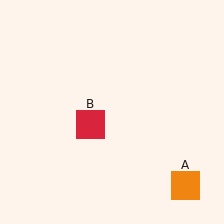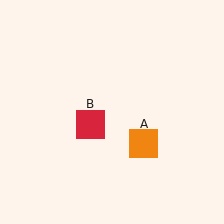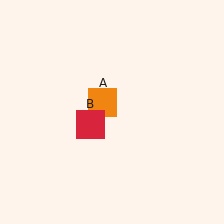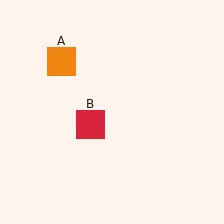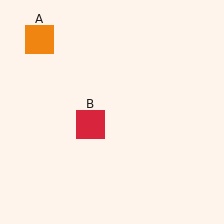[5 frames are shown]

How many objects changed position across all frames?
1 object changed position: orange square (object A).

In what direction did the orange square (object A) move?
The orange square (object A) moved up and to the left.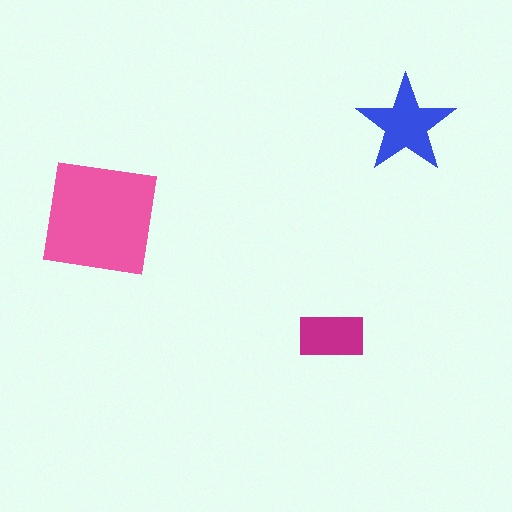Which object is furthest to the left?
The pink square is leftmost.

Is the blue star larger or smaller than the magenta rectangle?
Larger.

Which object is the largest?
The pink square.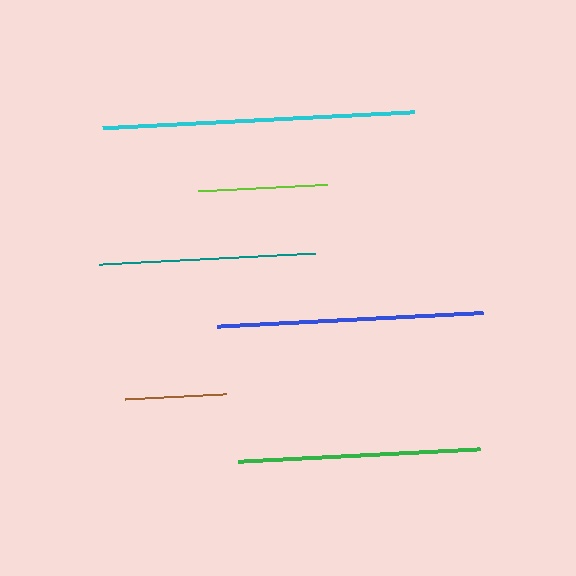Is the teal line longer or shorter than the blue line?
The blue line is longer than the teal line.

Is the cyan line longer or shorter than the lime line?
The cyan line is longer than the lime line.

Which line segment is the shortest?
The brown line is the shortest at approximately 102 pixels.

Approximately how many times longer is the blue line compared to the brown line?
The blue line is approximately 2.6 times the length of the brown line.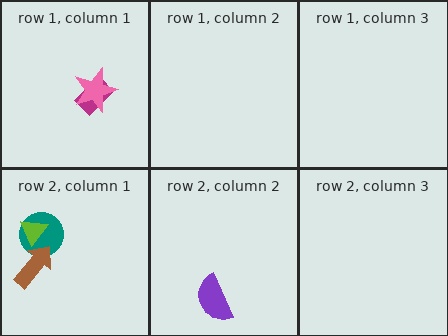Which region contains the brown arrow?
The row 2, column 1 region.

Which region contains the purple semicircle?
The row 2, column 2 region.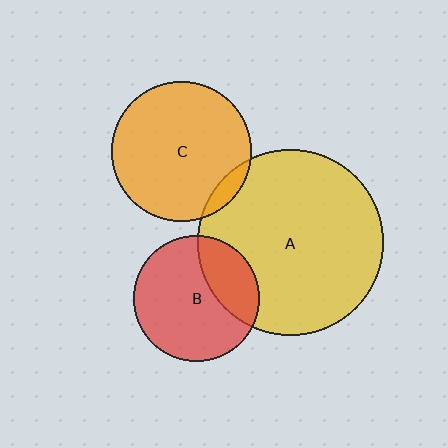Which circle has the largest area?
Circle A (yellow).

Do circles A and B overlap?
Yes.